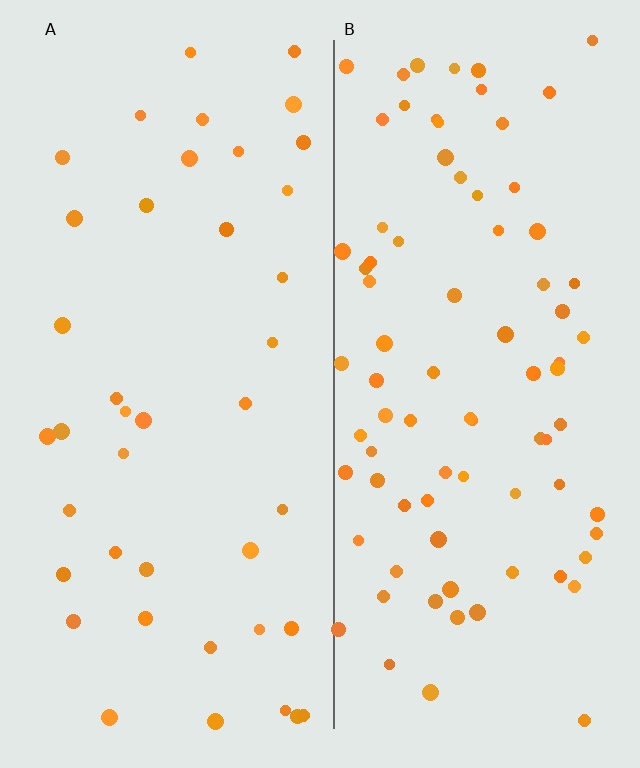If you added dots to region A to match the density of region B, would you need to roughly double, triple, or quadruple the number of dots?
Approximately double.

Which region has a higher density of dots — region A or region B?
B (the right).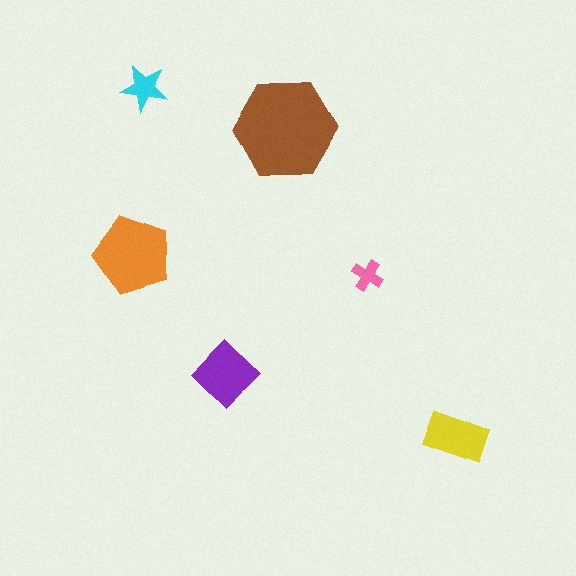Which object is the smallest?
The pink cross.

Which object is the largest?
The brown hexagon.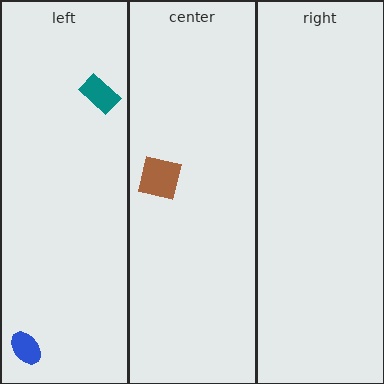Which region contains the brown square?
The center region.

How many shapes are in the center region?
1.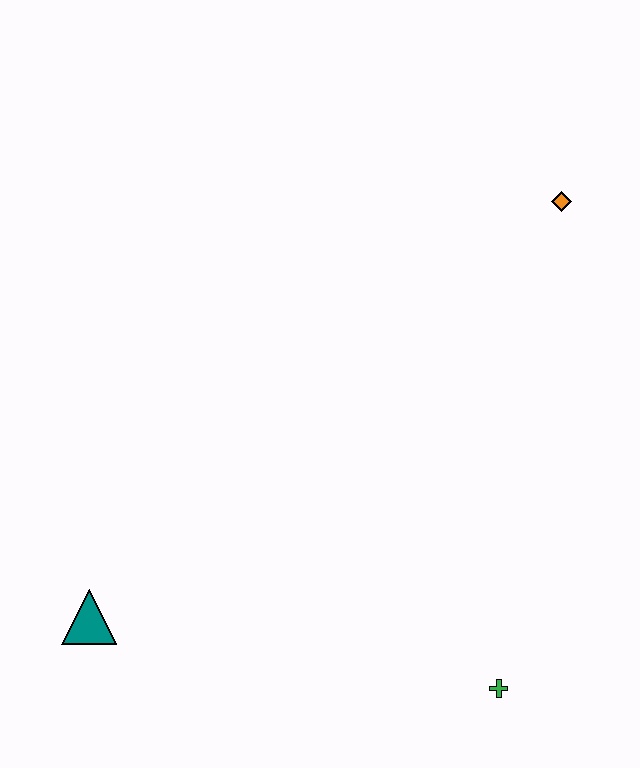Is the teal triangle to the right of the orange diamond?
No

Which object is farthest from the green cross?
The orange diamond is farthest from the green cross.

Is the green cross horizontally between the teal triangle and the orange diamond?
Yes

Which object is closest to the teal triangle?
The green cross is closest to the teal triangle.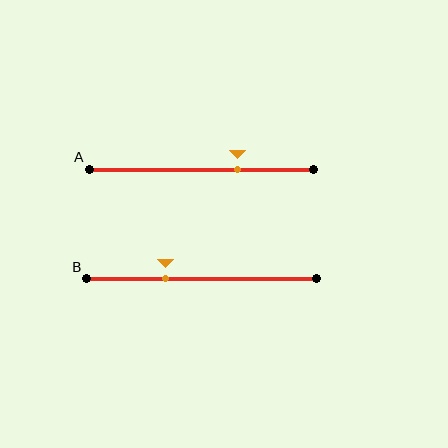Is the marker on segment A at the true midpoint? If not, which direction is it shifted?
No, the marker on segment A is shifted to the right by about 16% of the segment length.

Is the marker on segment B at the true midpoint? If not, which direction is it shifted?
No, the marker on segment B is shifted to the left by about 16% of the segment length.